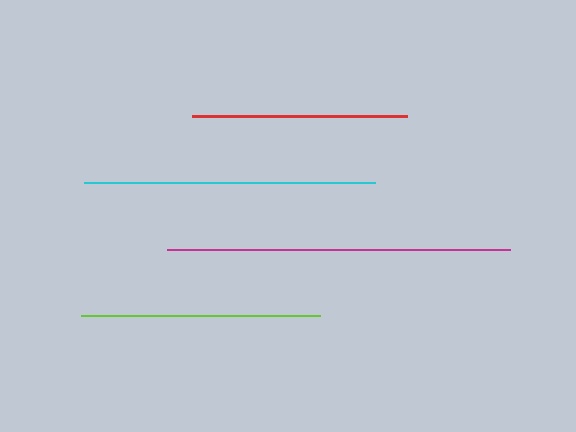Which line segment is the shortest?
The red line is the shortest at approximately 215 pixels.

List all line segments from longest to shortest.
From longest to shortest: magenta, cyan, lime, red.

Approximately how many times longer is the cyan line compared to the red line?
The cyan line is approximately 1.4 times the length of the red line.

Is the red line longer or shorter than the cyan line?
The cyan line is longer than the red line.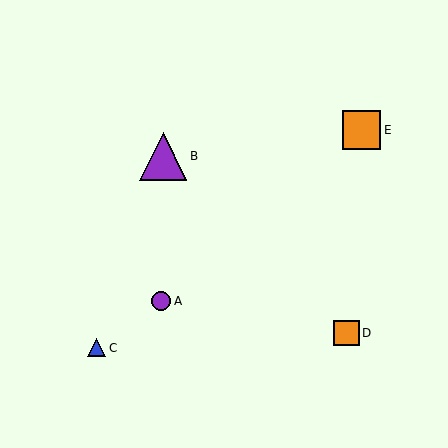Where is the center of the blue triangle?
The center of the blue triangle is at (97, 348).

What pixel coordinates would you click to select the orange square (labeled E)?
Click at (362, 130) to select the orange square E.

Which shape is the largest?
The purple triangle (labeled B) is the largest.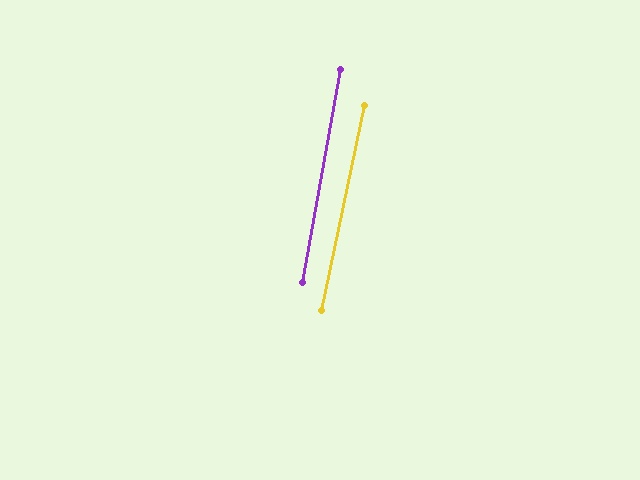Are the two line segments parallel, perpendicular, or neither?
Parallel — their directions differ by only 1.8°.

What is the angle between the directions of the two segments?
Approximately 2 degrees.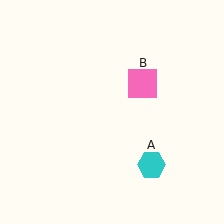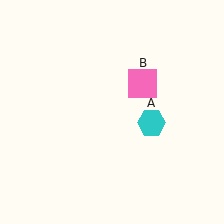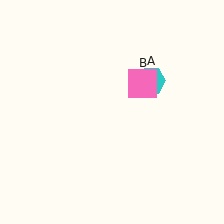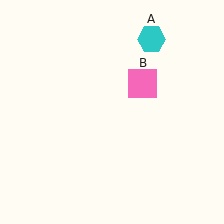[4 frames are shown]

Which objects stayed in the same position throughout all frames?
Pink square (object B) remained stationary.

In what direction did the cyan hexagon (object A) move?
The cyan hexagon (object A) moved up.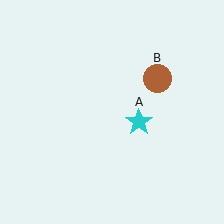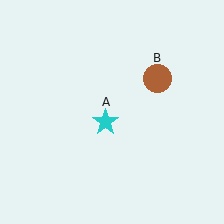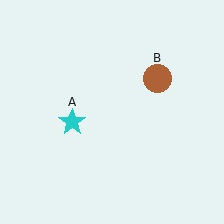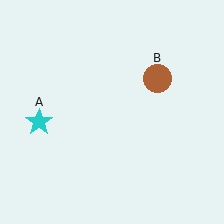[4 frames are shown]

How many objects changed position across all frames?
1 object changed position: cyan star (object A).